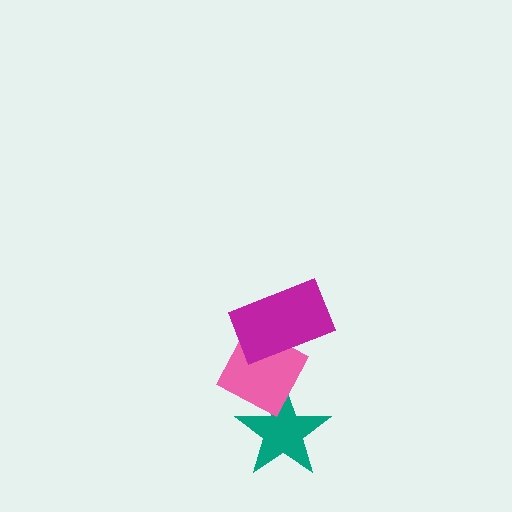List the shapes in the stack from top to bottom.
From top to bottom: the magenta rectangle, the pink diamond, the teal star.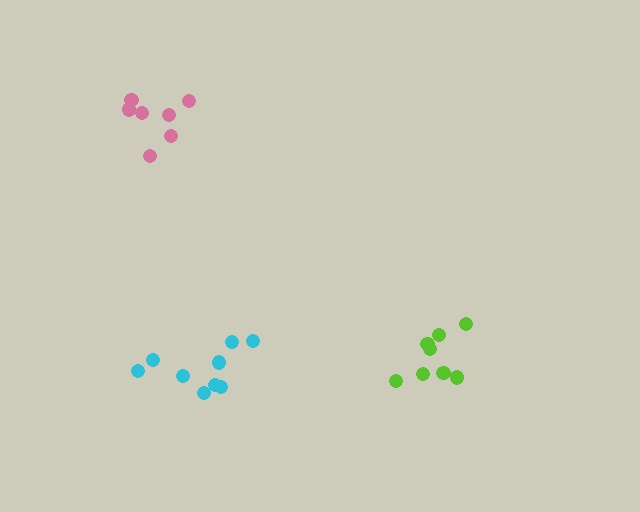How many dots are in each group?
Group 1: 8 dots, Group 2: 9 dots, Group 3: 7 dots (24 total).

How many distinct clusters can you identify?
There are 3 distinct clusters.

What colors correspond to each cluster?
The clusters are colored: lime, cyan, pink.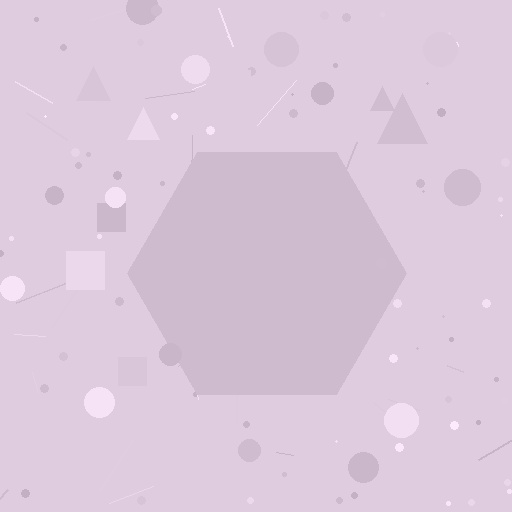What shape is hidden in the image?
A hexagon is hidden in the image.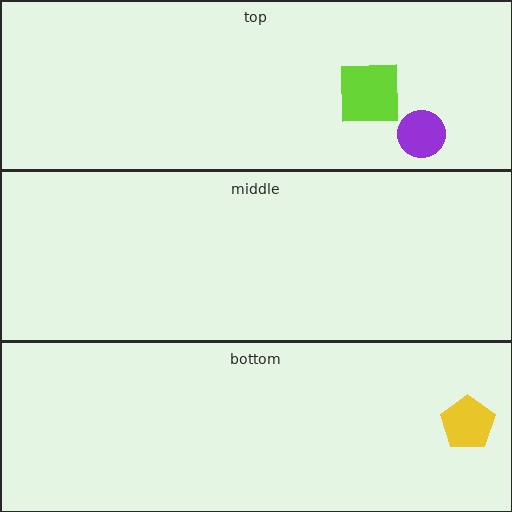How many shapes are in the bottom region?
1.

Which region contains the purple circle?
The top region.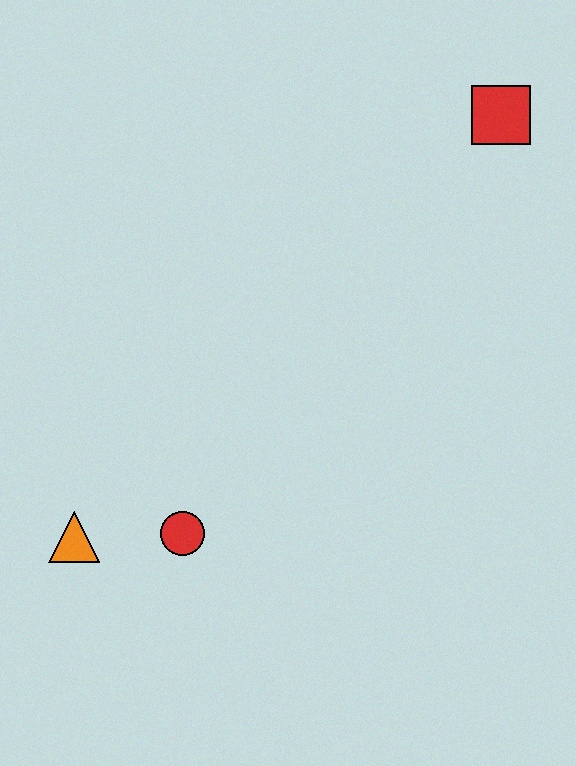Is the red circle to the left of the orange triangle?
No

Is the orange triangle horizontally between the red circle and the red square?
No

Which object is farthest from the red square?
The orange triangle is farthest from the red square.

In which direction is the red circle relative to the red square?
The red circle is below the red square.